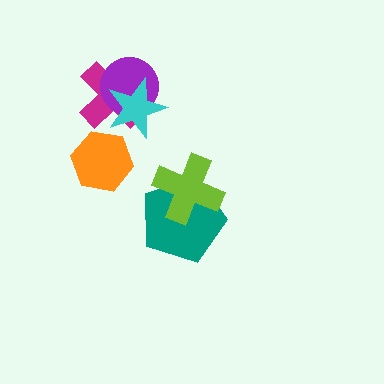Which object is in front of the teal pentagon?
The lime cross is in front of the teal pentagon.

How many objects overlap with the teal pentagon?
1 object overlaps with the teal pentagon.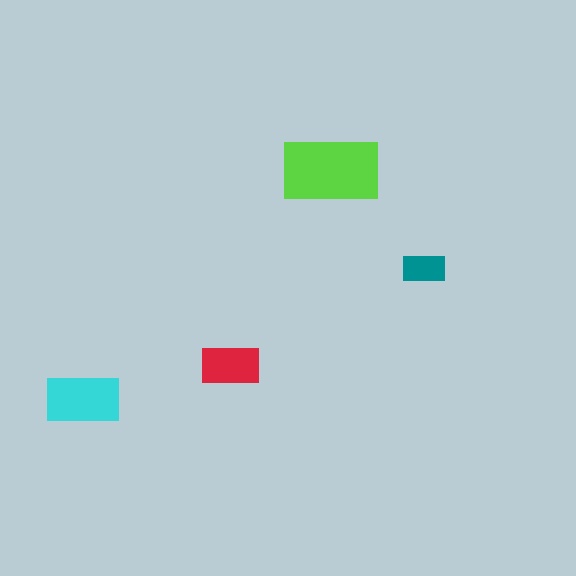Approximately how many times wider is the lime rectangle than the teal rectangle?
About 2.5 times wider.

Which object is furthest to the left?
The cyan rectangle is leftmost.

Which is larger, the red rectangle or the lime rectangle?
The lime one.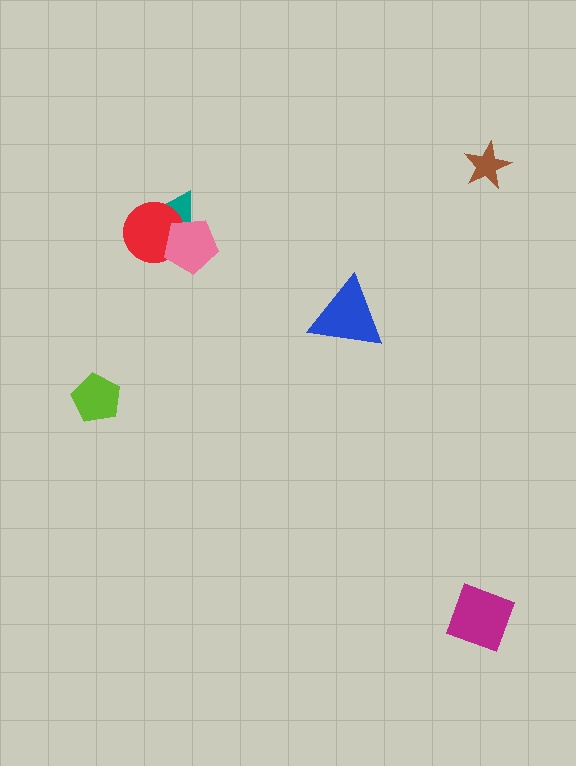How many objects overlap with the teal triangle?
2 objects overlap with the teal triangle.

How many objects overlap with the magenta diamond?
0 objects overlap with the magenta diamond.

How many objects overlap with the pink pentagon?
2 objects overlap with the pink pentagon.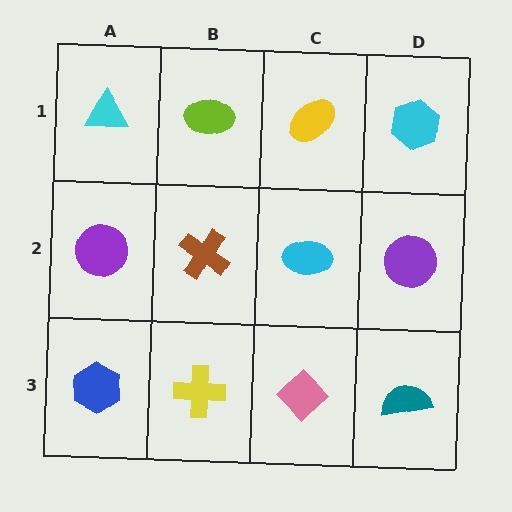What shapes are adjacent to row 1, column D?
A purple circle (row 2, column D), a yellow ellipse (row 1, column C).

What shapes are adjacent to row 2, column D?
A cyan hexagon (row 1, column D), a teal semicircle (row 3, column D), a cyan ellipse (row 2, column C).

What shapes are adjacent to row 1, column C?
A cyan ellipse (row 2, column C), a lime ellipse (row 1, column B), a cyan hexagon (row 1, column D).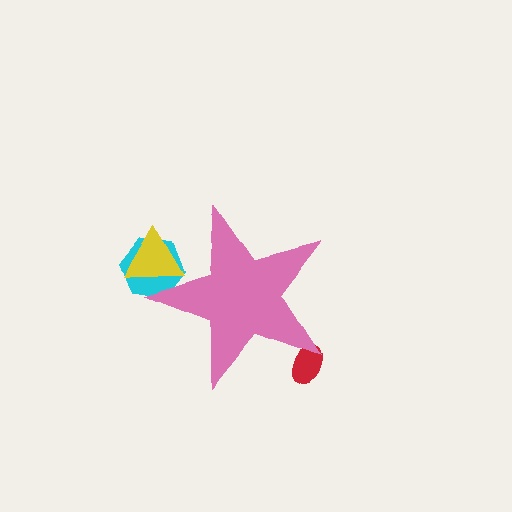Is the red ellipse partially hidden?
Yes, the red ellipse is partially hidden behind the pink star.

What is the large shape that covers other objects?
A pink star.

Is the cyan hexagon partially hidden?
Yes, the cyan hexagon is partially hidden behind the pink star.